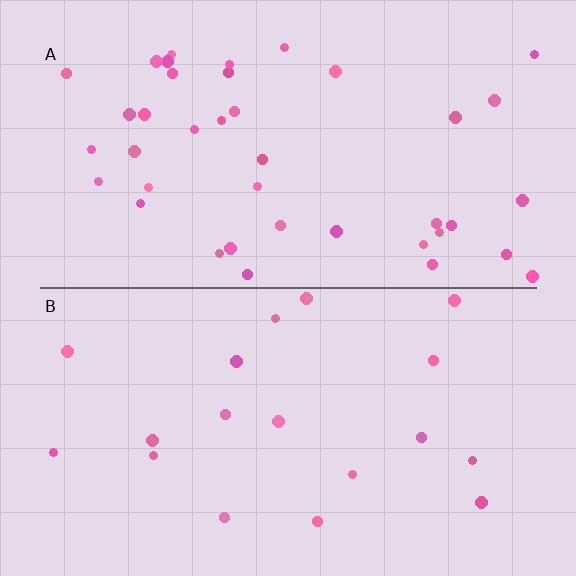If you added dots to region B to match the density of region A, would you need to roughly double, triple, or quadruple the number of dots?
Approximately double.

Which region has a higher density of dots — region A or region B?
A (the top).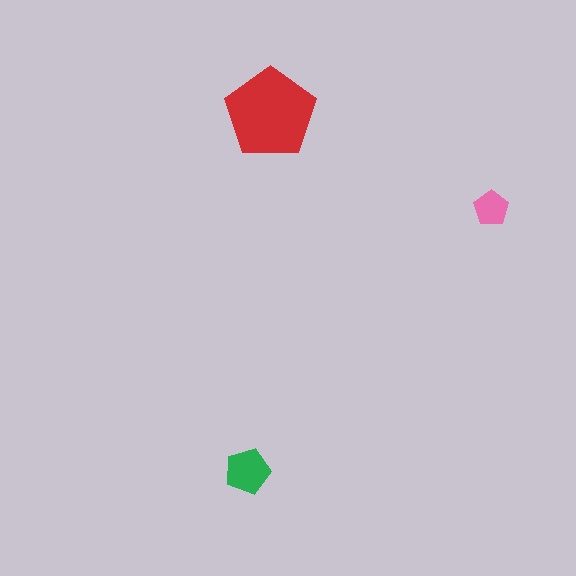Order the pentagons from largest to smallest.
the red one, the green one, the pink one.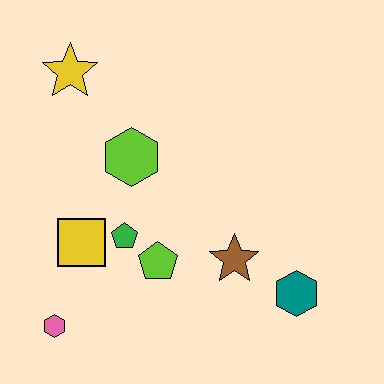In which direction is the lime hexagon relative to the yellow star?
The lime hexagon is below the yellow star.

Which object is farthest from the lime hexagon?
The teal hexagon is farthest from the lime hexagon.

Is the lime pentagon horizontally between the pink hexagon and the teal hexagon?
Yes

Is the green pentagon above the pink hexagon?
Yes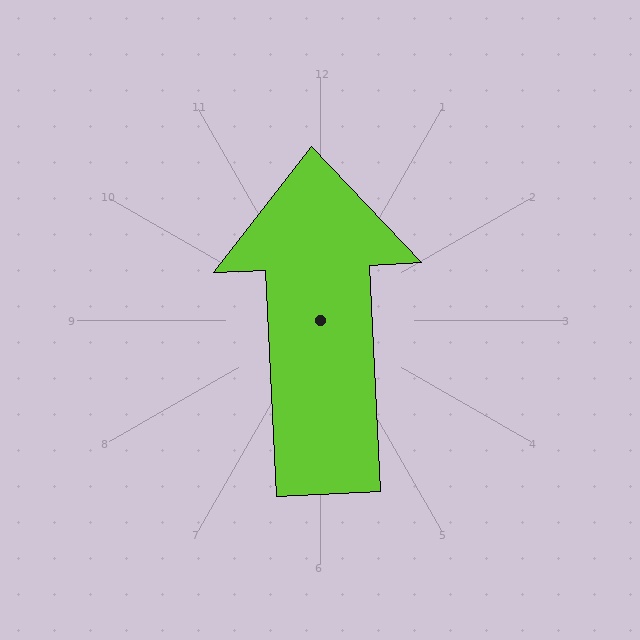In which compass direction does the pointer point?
North.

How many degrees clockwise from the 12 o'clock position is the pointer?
Approximately 357 degrees.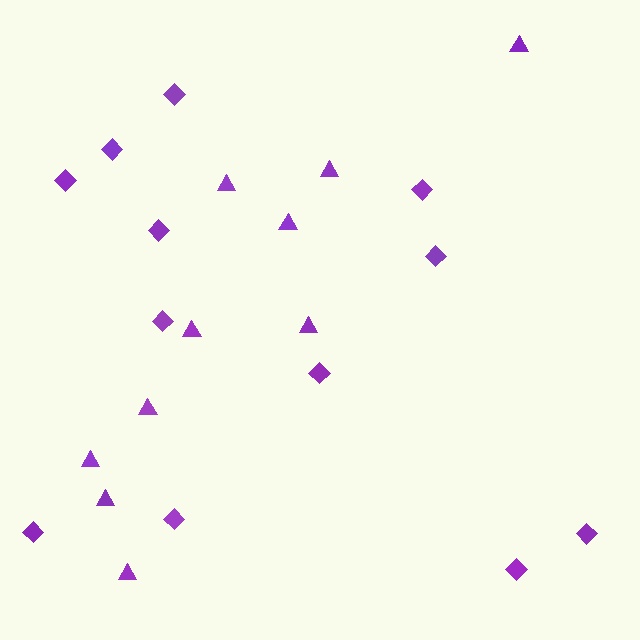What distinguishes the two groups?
There are 2 groups: one group of triangles (10) and one group of diamonds (12).